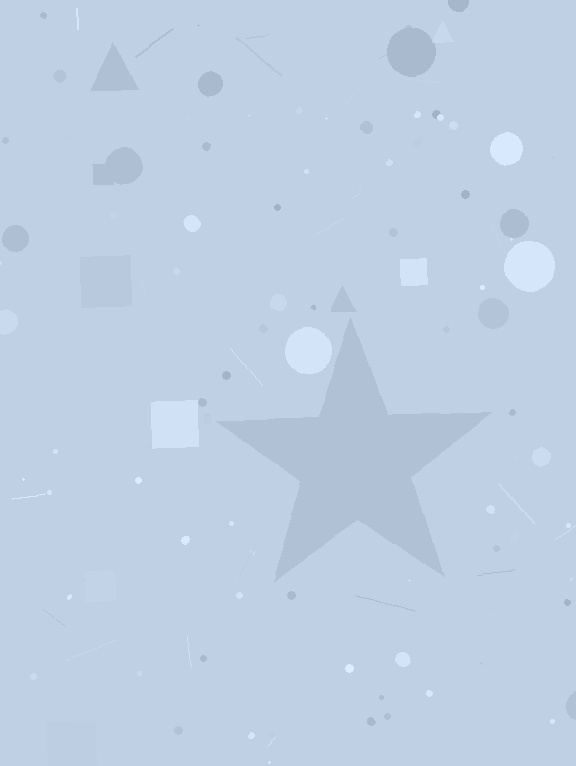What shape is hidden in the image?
A star is hidden in the image.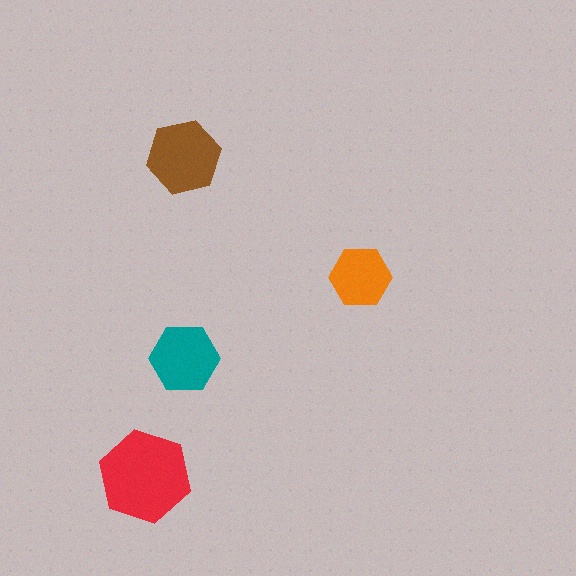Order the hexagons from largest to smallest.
the red one, the brown one, the teal one, the orange one.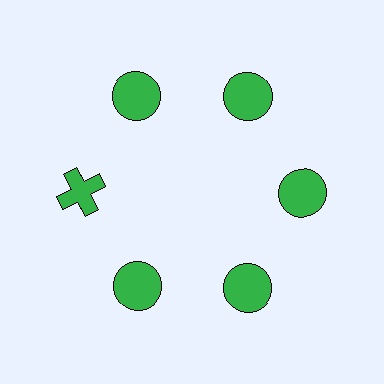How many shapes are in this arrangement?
There are 6 shapes arranged in a ring pattern.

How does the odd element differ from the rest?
It has a different shape: cross instead of circle.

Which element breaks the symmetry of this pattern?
The green cross at roughly the 9 o'clock position breaks the symmetry. All other shapes are green circles.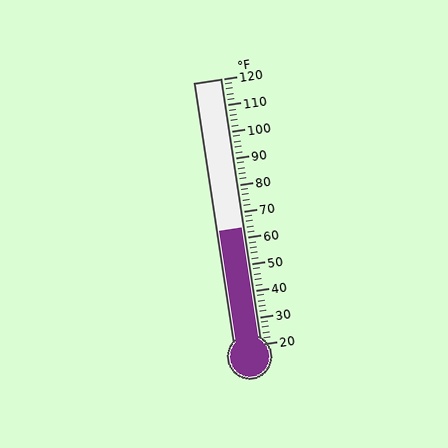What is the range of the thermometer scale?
The thermometer scale ranges from 20°F to 120°F.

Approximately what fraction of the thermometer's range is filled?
The thermometer is filled to approximately 45% of its range.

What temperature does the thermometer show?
The thermometer shows approximately 64°F.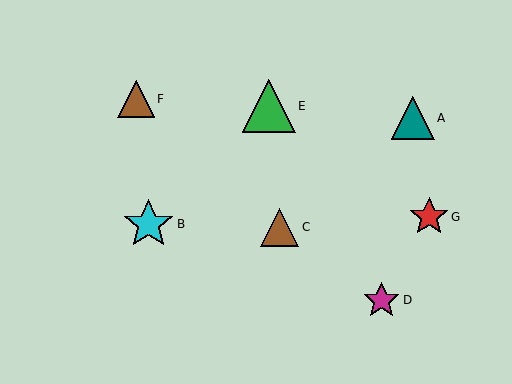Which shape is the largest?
The green triangle (labeled E) is the largest.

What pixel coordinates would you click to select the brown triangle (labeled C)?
Click at (279, 227) to select the brown triangle C.